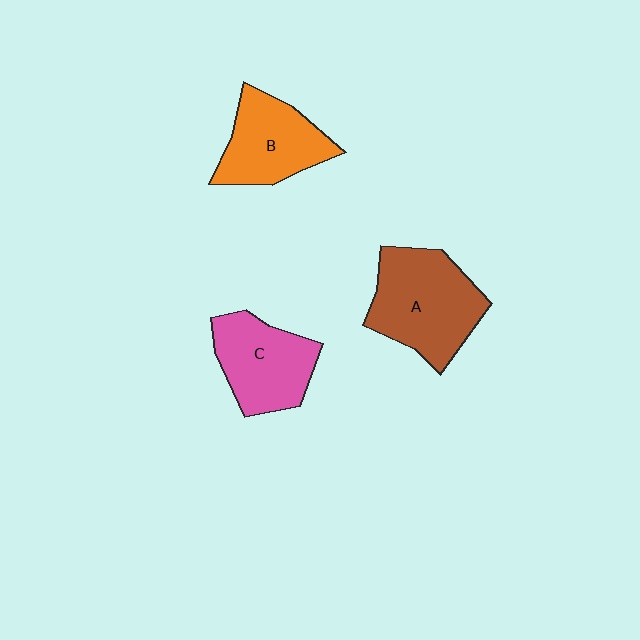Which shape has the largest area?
Shape A (brown).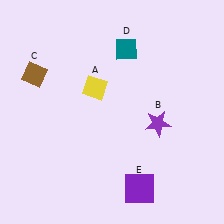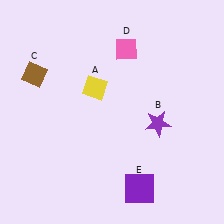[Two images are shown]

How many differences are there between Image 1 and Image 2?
There is 1 difference between the two images.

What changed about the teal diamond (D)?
In Image 1, D is teal. In Image 2, it changed to pink.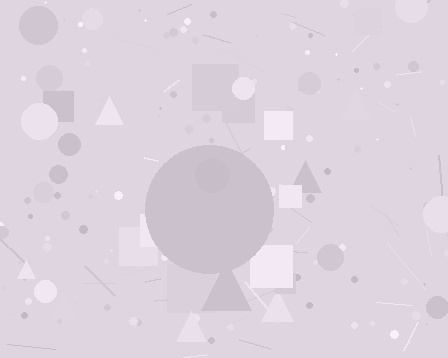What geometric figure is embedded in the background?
A circle is embedded in the background.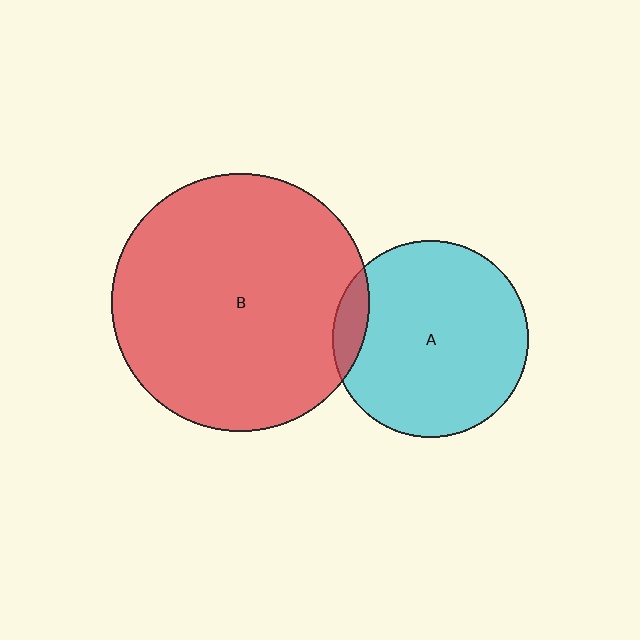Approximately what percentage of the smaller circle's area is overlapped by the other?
Approximately 10%.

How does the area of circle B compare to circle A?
Approximately 1.7 times.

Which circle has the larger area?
Circle B (red).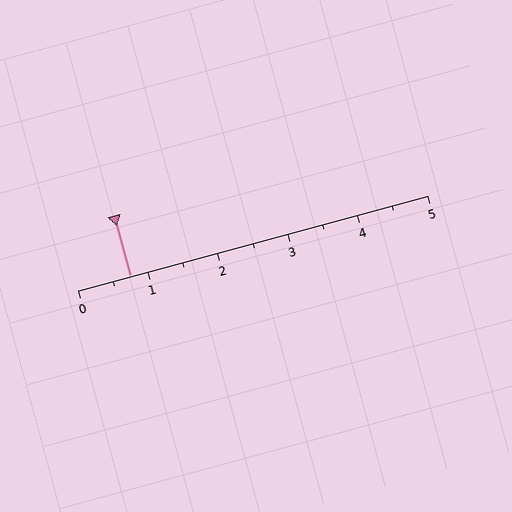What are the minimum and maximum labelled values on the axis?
The axis runs from 0 to 5.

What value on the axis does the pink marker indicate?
The marker indicates approximately 0.8.